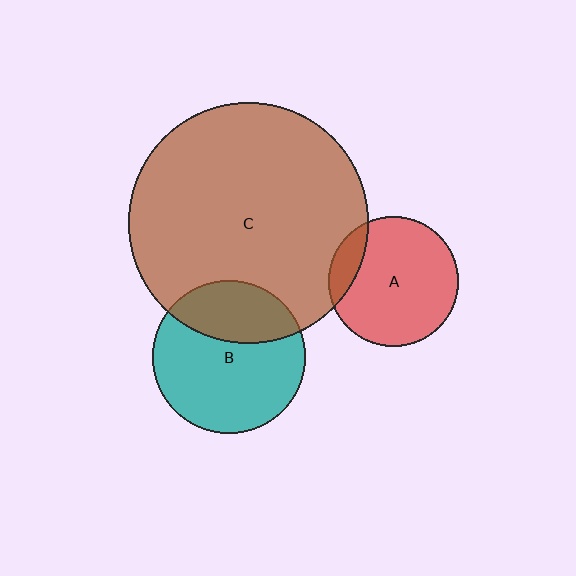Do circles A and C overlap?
Yes.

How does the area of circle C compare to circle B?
Approximately 2.5 times.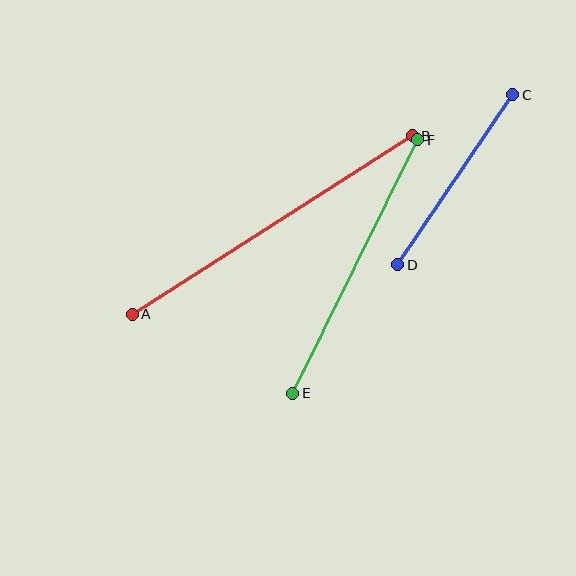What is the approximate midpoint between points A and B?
The midpoint is at approximately (272, 225) pixels.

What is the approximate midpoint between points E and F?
The midpoint is at approximately (355, 266) pixels.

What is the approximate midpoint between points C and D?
The midpoint is at approximately (455, 180) pixels.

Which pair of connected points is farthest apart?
Points A and B are farthest apart.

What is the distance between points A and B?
The distance is approximately 332 pixels.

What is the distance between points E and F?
The distance is approximately 283 pixels.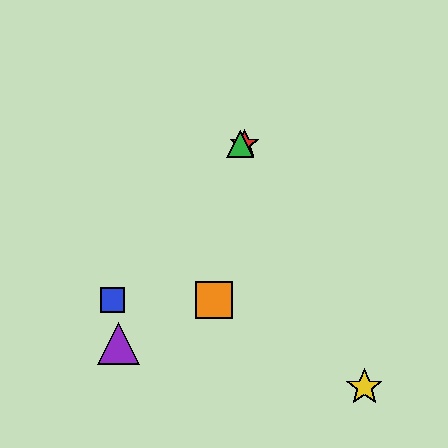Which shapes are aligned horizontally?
The red star, the green triangle are aligned horizontally.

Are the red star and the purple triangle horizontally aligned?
No, the red star is at y≈144 and the purple triangle is at y≈344.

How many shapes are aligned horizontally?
2 shapes (the red star, the green triangle) are aligned horizontally.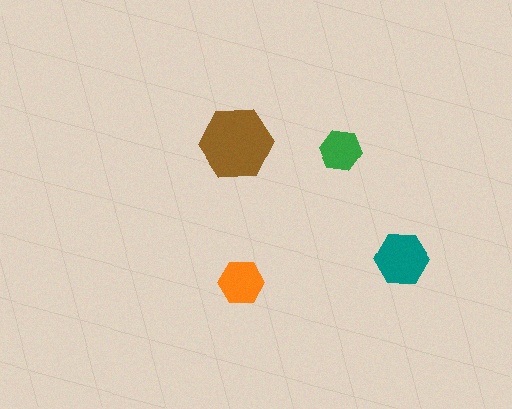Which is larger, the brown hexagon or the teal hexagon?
The brown one.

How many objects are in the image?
There are 4 objects in the image.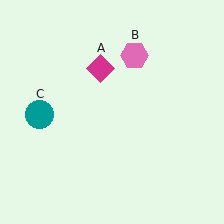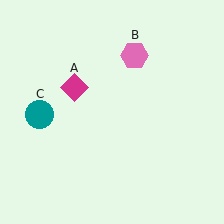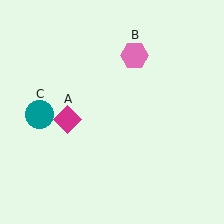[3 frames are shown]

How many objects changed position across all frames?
1 object changed position: magenta diamond (object A).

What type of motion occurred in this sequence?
The magenta diamond (object A) rotated counterclockwise around the center of the scene.